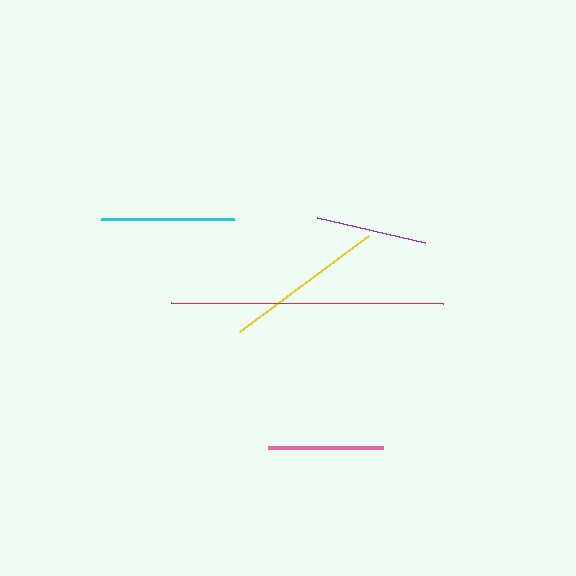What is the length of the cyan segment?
The cyan segment is approximately 133 pixels long.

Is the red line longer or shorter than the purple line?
The red line is longer than the purple line.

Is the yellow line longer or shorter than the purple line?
The yellow line is longer than the purple line.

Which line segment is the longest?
The red line is the longest at approximately 272 pixels.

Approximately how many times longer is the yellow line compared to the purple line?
The yellow line is approximately 1.4 times the length of the purple line.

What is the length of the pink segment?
The pink segment is approximately 114 pixels long.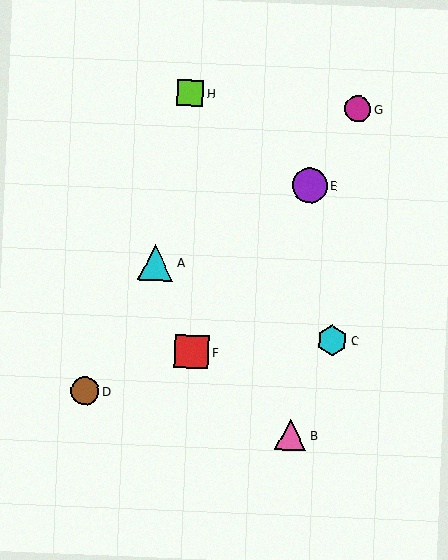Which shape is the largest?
The cyan triangle (labeled A) is the largest.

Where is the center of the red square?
The center of the red square is at (192, 352).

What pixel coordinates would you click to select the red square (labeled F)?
Click at (192, 352) to select the red square F.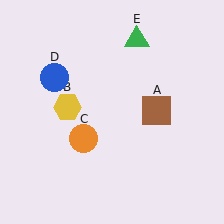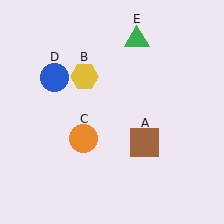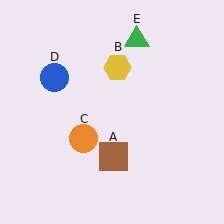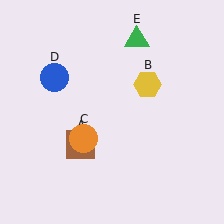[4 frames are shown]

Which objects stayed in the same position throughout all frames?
Orange circle (object C) and blue circle (object D) and green triangle (object E) remained stationary.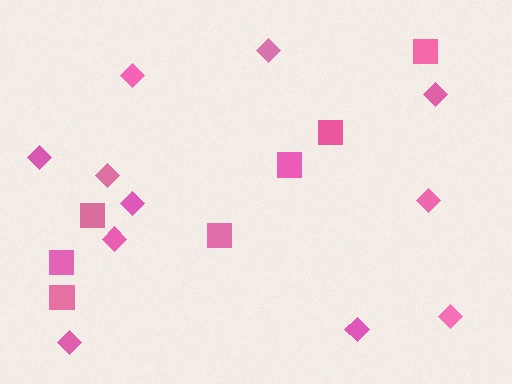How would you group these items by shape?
There are 2 groups: one group of diamonds (11) and one group of squares (7).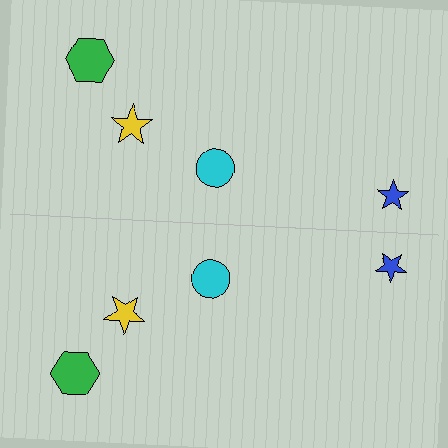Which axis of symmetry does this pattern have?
The pattern has a horizontal axis of symmetry running through the center of the image.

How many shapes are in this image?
There are 8 shapes in this image.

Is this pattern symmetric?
Yes, this pattern has bilateral (reflection) symmetry.